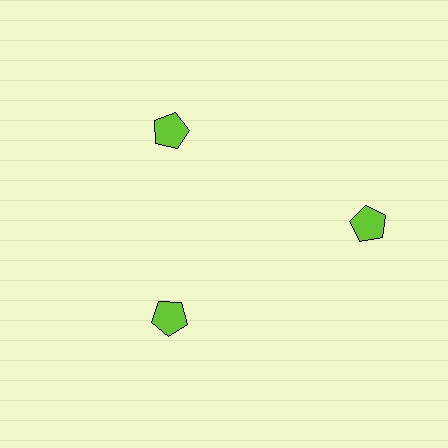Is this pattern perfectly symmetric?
No. The 3 lime pentagons are arranged in a ring, but one element near the 3 o'clock position is pushed outward from the center, breaking the 3-fold rotational symmetry.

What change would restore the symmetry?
The symmetry would be restored by moving it inward, back onto the ring so that all 3 pentagons sit at equal angles and equal distance from the center.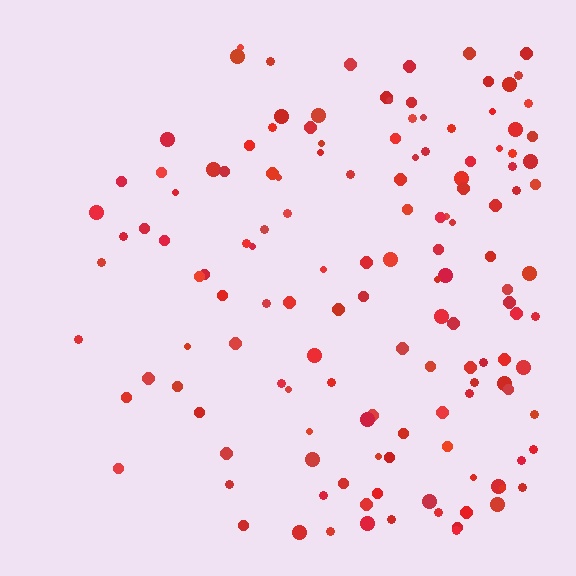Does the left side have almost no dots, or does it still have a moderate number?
Still a moderate number, just noticeably fewer than the right.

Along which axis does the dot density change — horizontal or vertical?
Horizontal.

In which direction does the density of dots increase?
From left to right, with the right side densest.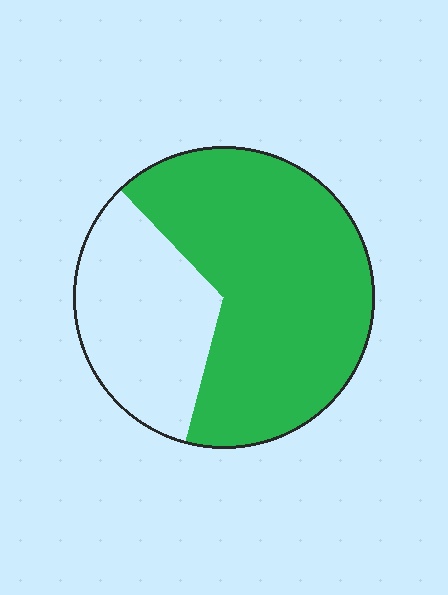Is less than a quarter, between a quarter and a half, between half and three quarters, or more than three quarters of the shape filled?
Between half and three quarters.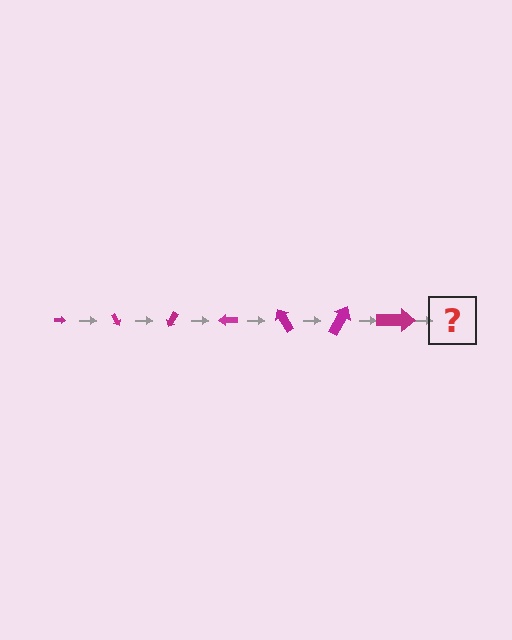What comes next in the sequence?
The next element should be an arrow, larger than the previous one and rotated 420 degrees from the start.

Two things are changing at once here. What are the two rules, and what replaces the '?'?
The two rules are that the arrow grows larger each step and it rotates 60 degrees each step. The '?' should be an arrow, larger than the previous one and rotated 420 degrees from the start.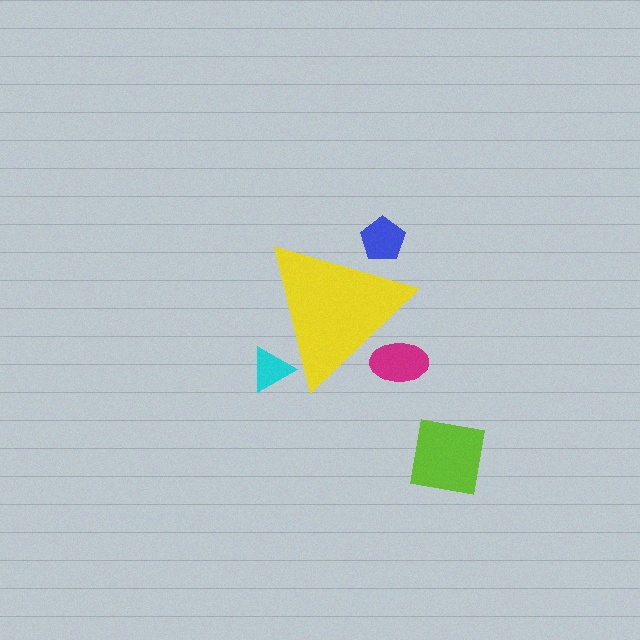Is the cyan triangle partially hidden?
Yes, the cyan triangle is partially hidden behind the yellow triangle.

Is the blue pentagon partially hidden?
Yes, the blue pentagon is partially hidden behind the yellow triangle.